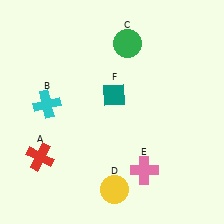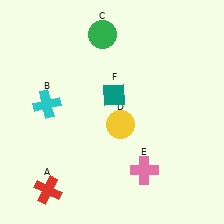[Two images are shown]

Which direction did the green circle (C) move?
The green circle (C) moved left.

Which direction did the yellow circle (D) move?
The yellow circle (D) moved up.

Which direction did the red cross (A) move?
The red cross (A) moved down.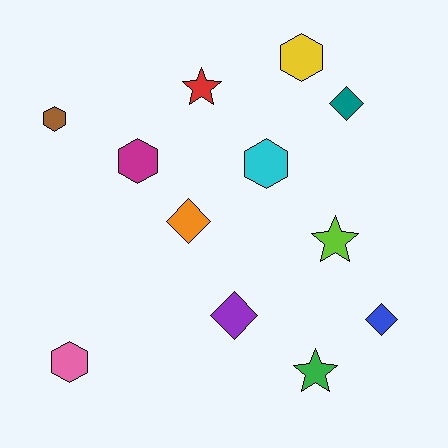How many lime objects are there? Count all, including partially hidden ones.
There is 1 lime object.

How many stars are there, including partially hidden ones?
There are 3 stars.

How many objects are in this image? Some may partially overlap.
There are 12 objects.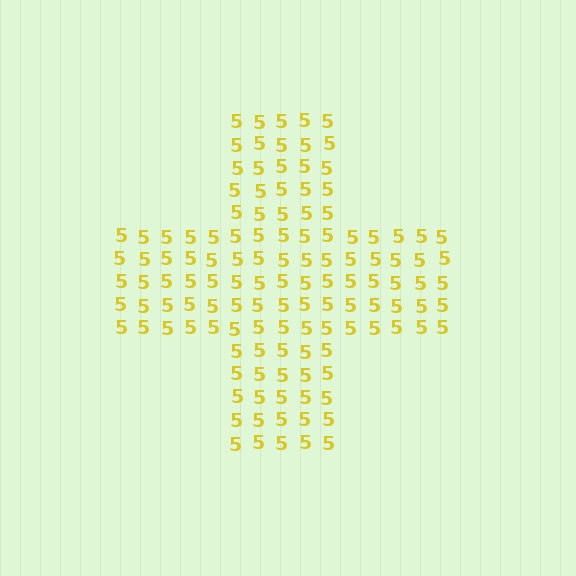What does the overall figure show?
The overall figure shows a cross.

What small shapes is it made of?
It is made of small digit 5's.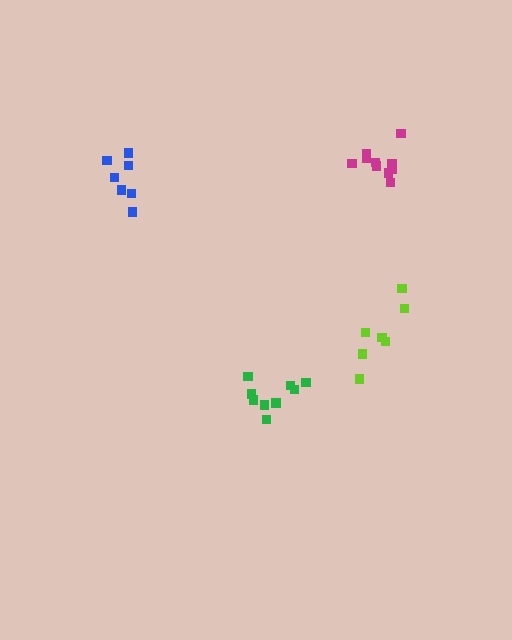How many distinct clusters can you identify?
There are 4 distinct clusters.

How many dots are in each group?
Group 1: 10 dots, Group 2: 7 dots, Group 3: 9 dots, Group 4: 7 dots (33 total).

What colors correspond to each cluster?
The clusters are colored: magenta, lime, green, blue.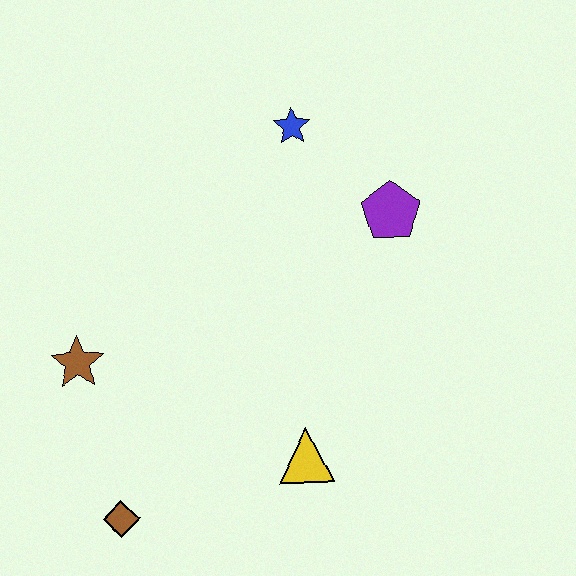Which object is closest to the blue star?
The purple pentagon is closest to the blue star.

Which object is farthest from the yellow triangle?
The blue star is farthest from the yellow triangle.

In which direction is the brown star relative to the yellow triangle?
The brown star is to the left of the yellow triangle.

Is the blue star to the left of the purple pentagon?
Yes